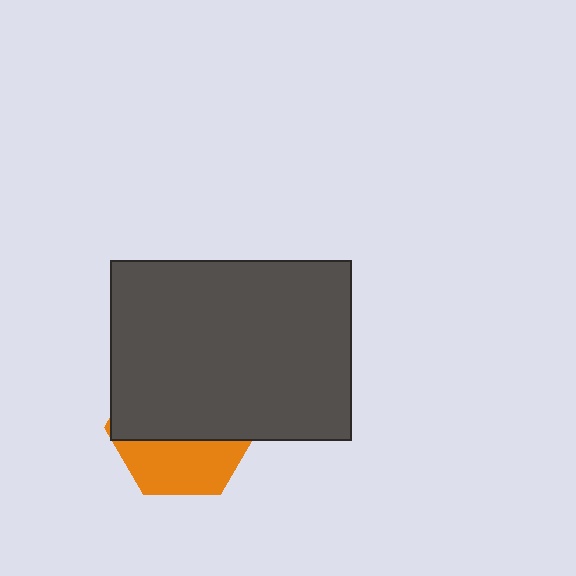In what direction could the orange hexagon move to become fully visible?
The orange hexagon could move down. That would shift it out from behind the dark gray rectangle entirely.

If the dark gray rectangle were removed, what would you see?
You would see the complete orange hexagon.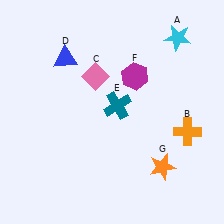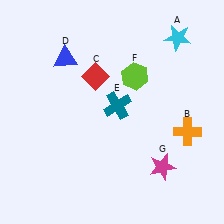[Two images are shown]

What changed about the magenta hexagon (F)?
In Image 1, F is magenta. In Image 2, it changed to lime.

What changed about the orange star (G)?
In Image 1, G is orange. In Image 2, it changed to magenta.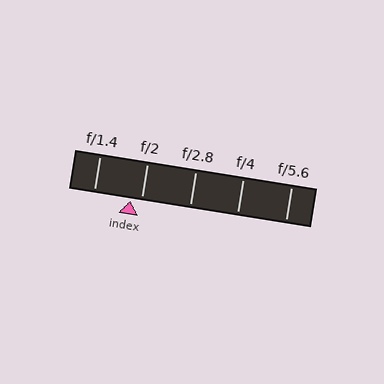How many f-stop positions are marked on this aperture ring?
There are 5 f-stop positions marked.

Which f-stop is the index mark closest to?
The index mark is closest to f/2.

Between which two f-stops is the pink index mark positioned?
The index mark is between f/1.4 and f/2.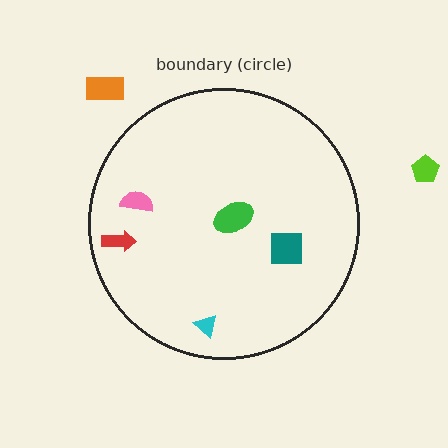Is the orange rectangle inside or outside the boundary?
Outside.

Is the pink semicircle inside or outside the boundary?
Inside.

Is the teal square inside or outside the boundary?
Inside.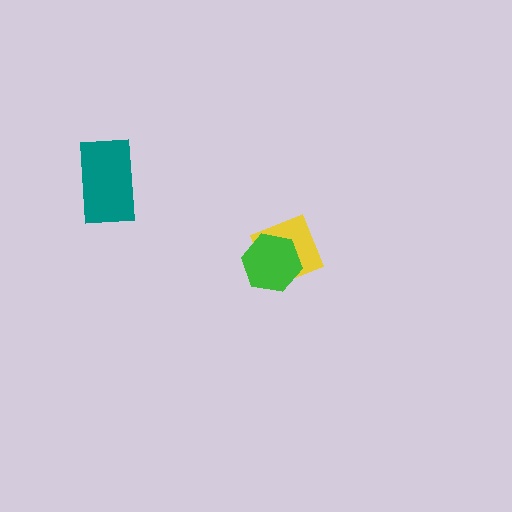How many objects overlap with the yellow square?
1 object overlaps with the yellow square.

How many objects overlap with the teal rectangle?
0 objects overlap with the teal rectangle.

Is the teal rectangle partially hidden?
No, no other shape covers it.